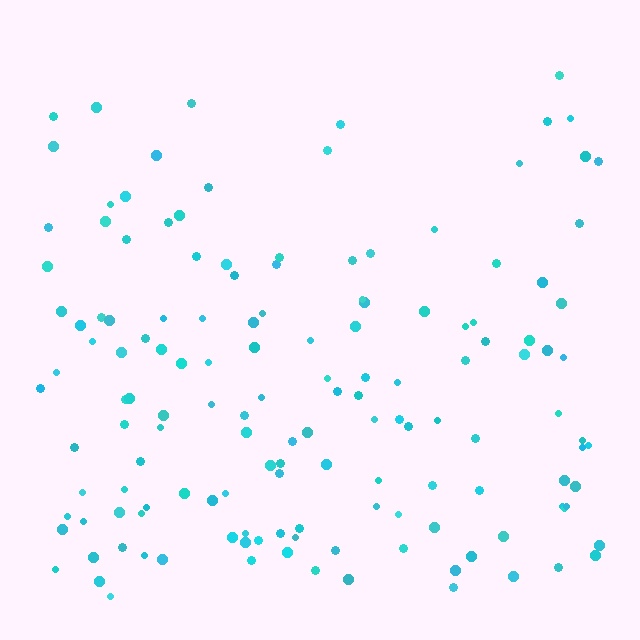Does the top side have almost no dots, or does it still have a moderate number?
Still a moderate number, just noticeably fewer than the bottom.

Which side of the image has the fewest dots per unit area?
The top.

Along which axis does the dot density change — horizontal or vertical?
Vertical.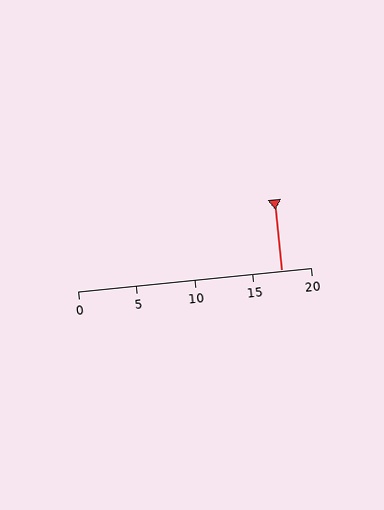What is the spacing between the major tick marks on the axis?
The major ticks are spaced 5 apart.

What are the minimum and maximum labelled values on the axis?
The axis runs from 0 to 20.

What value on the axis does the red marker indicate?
The marker indicates approximately 17.5.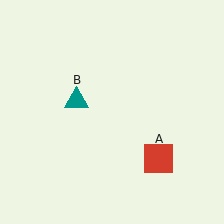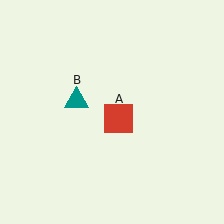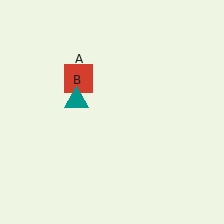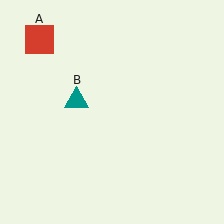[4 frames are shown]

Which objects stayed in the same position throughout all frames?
Teal triangle (object B) remained stationary.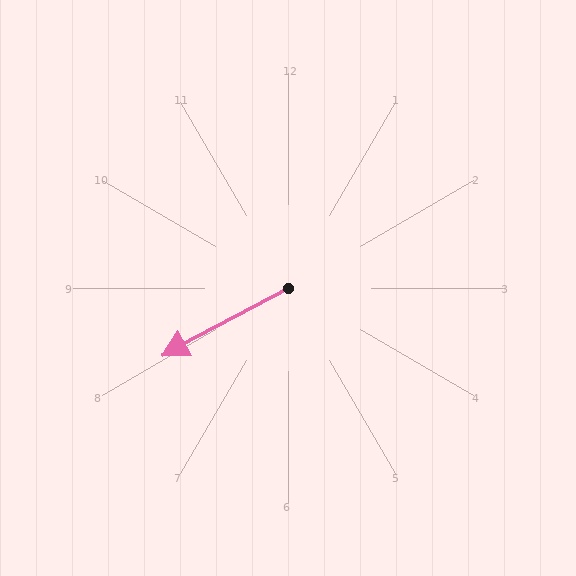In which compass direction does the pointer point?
Southwest.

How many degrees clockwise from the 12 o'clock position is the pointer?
Approximately 242 degrees.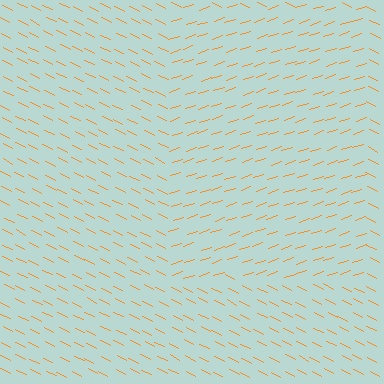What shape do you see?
I see a rectangle.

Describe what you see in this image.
The image is filled with small orange line segments. A rectangle region in the image has lines oriented differently from the surrounding lines, creating a visible texture boundary.